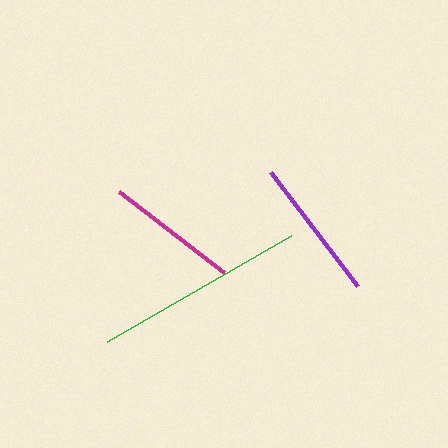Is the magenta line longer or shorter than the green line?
The green line is longer than the magenta line.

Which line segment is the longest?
The green line is the longest at approximately 212 pixels.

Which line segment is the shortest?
The magenta line is the shortest at approximately 133 pixels.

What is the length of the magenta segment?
The magenta segment is approximately 133 pixels long.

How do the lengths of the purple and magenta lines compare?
The purple and magenta lines are approximately the same length.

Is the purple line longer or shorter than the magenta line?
The purple line is longer than the magenta line.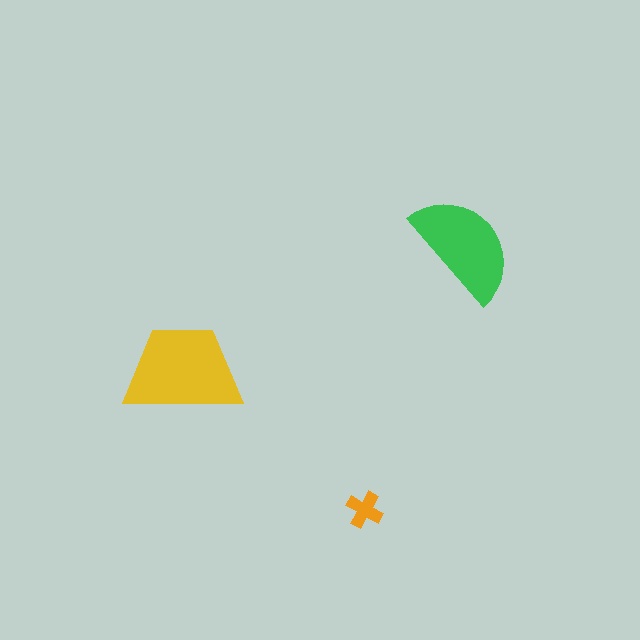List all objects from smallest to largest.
The orange cross, the green semicircle, the yellow trapezoid.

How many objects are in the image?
There are 3 objects in the image.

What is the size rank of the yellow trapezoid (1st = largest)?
1st.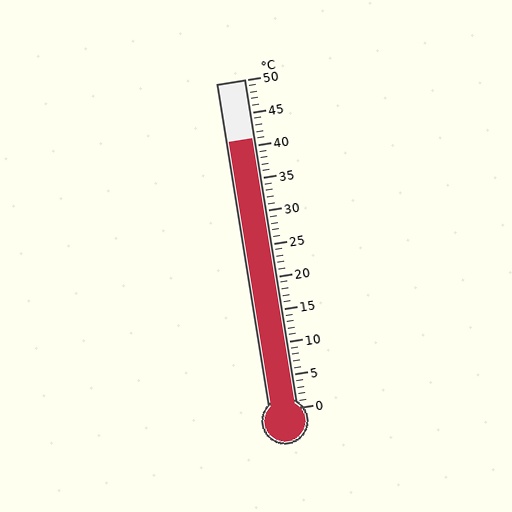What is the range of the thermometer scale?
The thermometer scale ranges from 0°C to 50°C.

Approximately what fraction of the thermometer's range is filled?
The thermometer is filled to approximately 80% of its range.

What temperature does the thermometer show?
The thermometer shows approximately 41°C.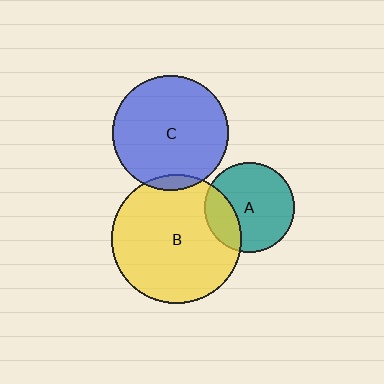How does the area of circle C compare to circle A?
Approximately 1.6 times.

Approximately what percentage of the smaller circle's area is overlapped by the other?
Approximately 25%.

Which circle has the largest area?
Circle B (yellow).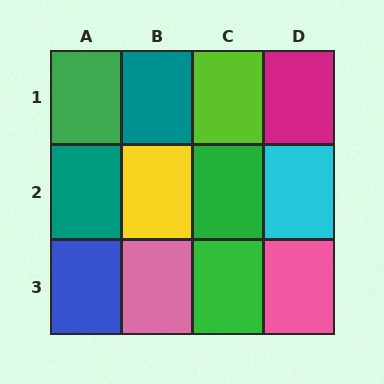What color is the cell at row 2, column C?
Green.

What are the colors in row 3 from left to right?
Blue, pink, green, pink.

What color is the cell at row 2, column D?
Cyan.